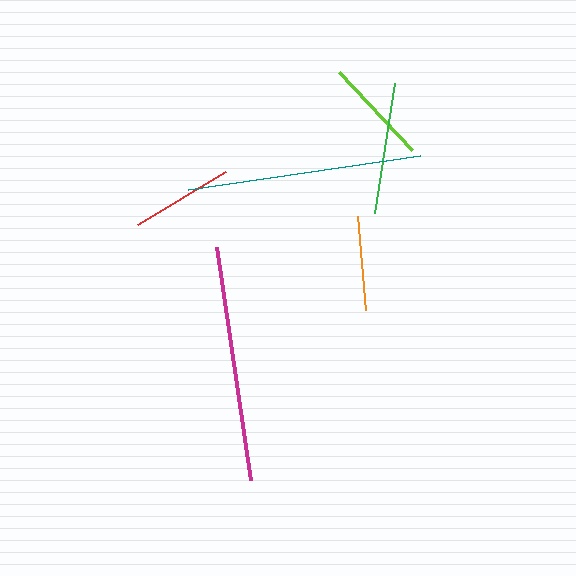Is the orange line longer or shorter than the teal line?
The teal line is longer than the orange line.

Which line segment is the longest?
The magenta line is the longest at approximately 235 pixels.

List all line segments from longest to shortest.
From longest to shortest: magenta, teal, green, lime, red, orange.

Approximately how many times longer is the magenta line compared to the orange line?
The magenta line is approximately 2.5 times the length of the orange line.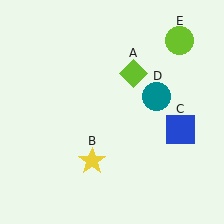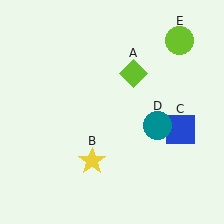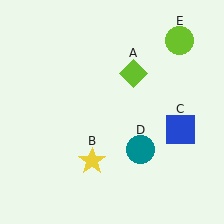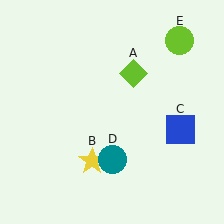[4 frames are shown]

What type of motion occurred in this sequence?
The teal circle (object D) rotated clockwise around the center of the scene.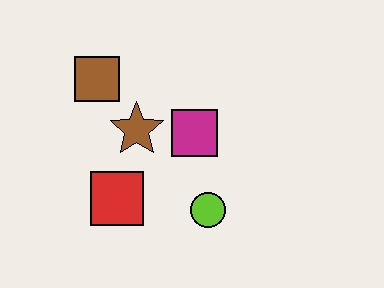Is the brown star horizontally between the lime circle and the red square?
Yes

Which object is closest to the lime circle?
The magenta square is closest to the lime circle.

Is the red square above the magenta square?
No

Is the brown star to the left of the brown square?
No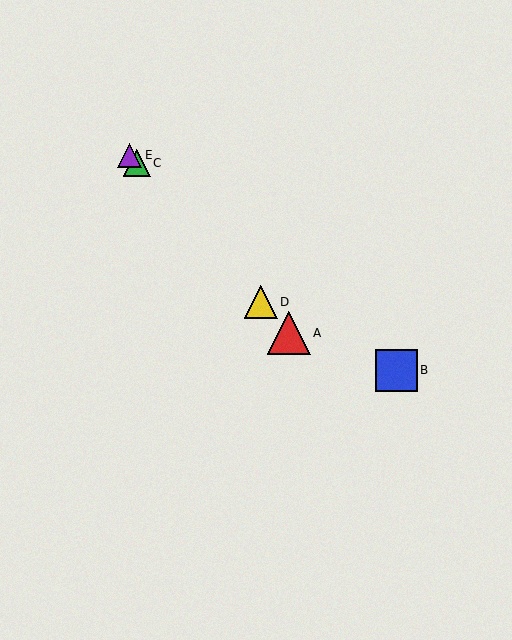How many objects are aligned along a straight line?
4 objects (A, C, D, E) are aligned along a straight line.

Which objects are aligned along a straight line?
Objects A, C, D, E are aligned along a straight line.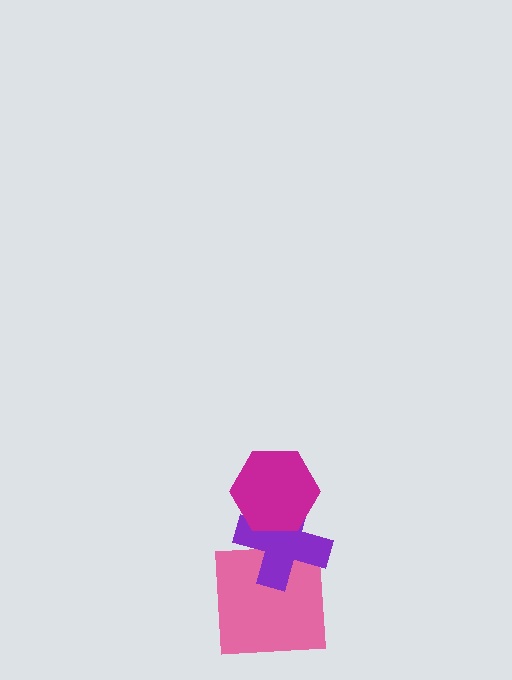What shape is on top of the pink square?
The purple cross is on top of the pink square.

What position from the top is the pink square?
The pink square is 3rd from the top.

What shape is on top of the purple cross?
The magenta hexagon is on top of the purple cross.